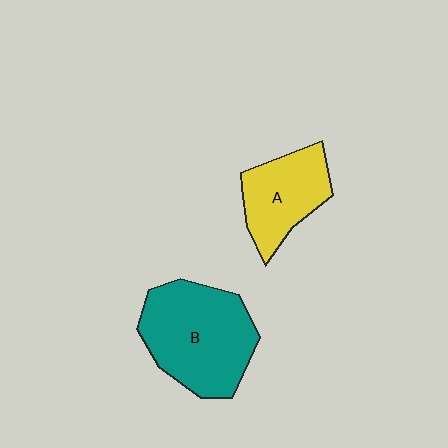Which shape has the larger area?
Shape B (teal).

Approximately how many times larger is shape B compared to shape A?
Approximately 1.6 times.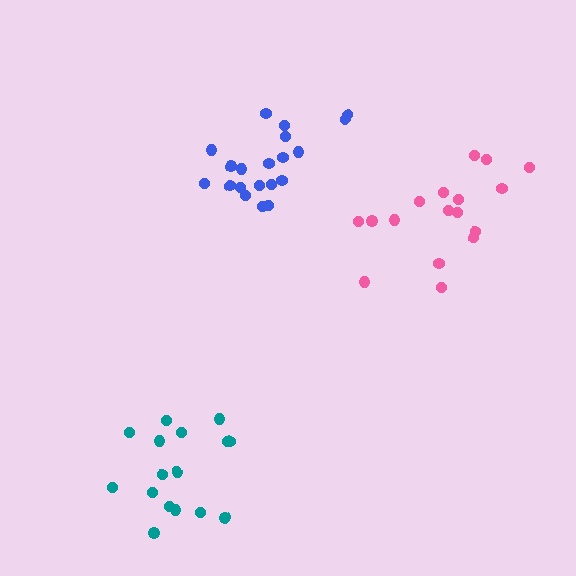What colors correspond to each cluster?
The clusters are colored: teal, pink, blue.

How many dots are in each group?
Group 1: 16 dots, Group 2: 17 dots, Group 3: 20 dots (53 total).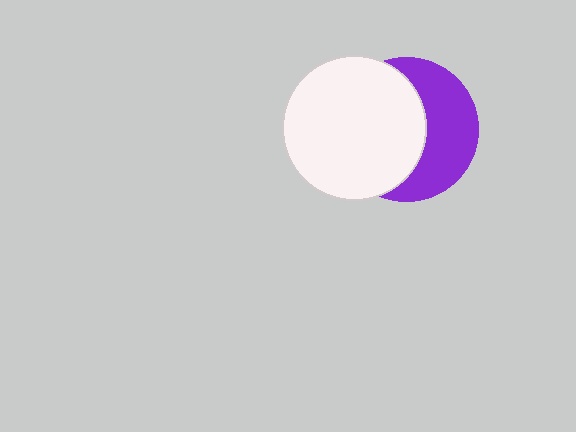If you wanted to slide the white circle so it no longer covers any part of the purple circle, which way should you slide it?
Slide it left — that is the most direct way to separate the two shapes.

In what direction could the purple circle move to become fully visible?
The purple circle could move right. That would shift it out from behind the white circle entirely.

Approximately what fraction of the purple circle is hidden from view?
Roughly 55% of the purple circle is hidden behind the white circle.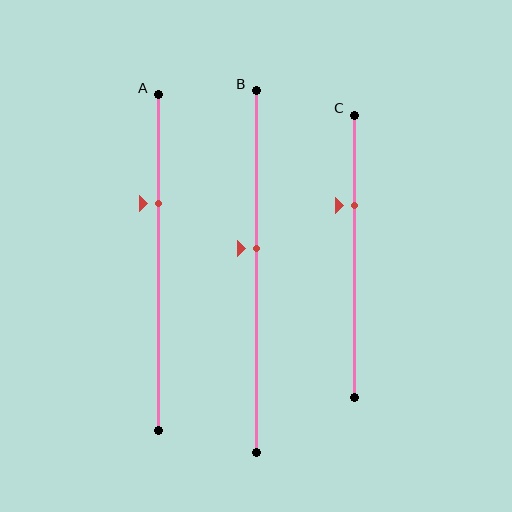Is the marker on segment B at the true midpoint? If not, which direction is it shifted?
No, the marker on segment B is shifted upward by about 6% of the segment length.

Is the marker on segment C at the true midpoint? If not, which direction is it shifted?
No, the marker on segment C is shifted upward by about 18% of the segment length.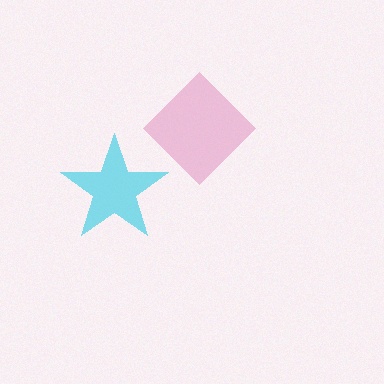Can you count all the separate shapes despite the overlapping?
Yes, there are 2 separate shapes.